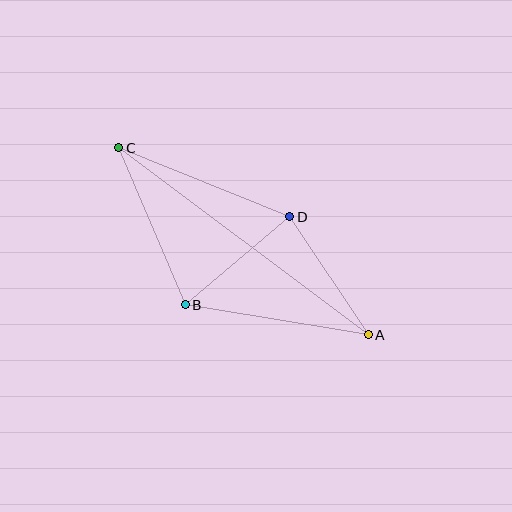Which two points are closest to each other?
Points B and D are closest to each other.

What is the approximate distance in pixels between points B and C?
The distance between B and C is approximately 171 pixels.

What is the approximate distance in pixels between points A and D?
The distance between A and D is approximately 142 pixels.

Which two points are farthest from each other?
Points A and C are farthest from each other.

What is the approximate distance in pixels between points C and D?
The distance between C and D is approximately 184 pixels.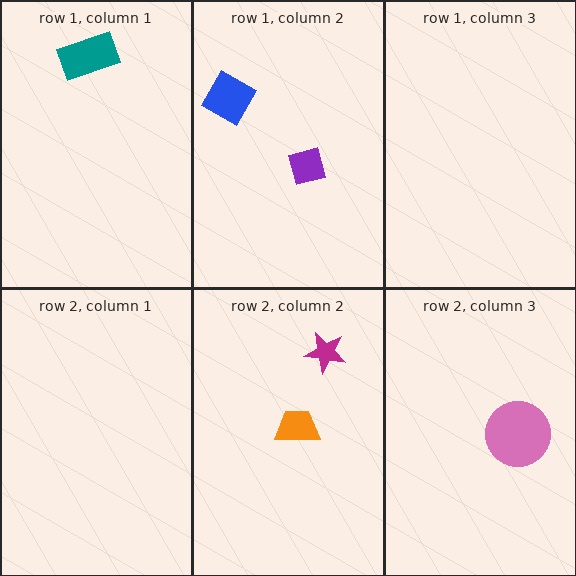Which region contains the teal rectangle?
The row 1, column 1 region.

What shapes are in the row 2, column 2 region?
The orange trapezoid, the magenta star.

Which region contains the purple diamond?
The row 1, column 2 region.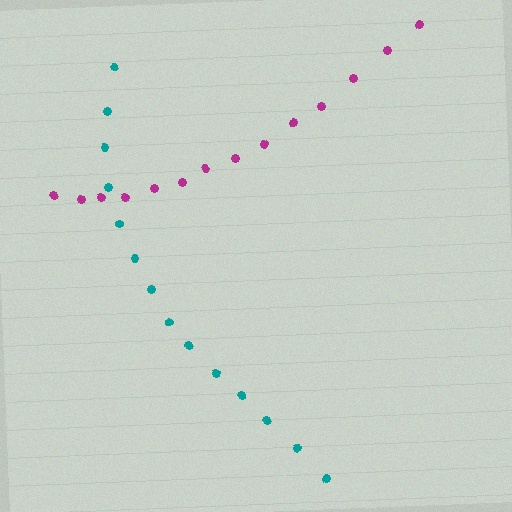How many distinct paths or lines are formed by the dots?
There are 2 distinct paths.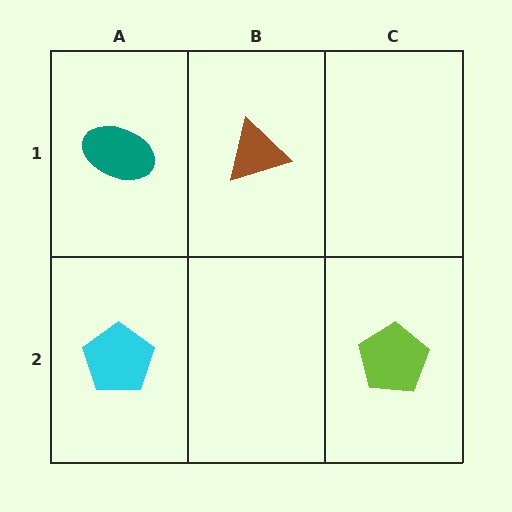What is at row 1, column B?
A brown triangle.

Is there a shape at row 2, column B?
No, that cell is empty.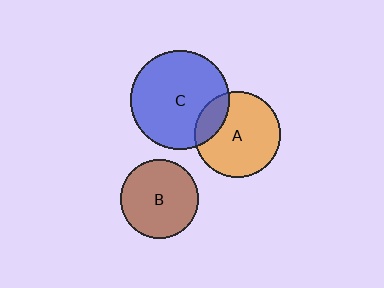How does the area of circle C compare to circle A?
Approximately 1.3 times.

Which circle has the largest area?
Circle C (blue).